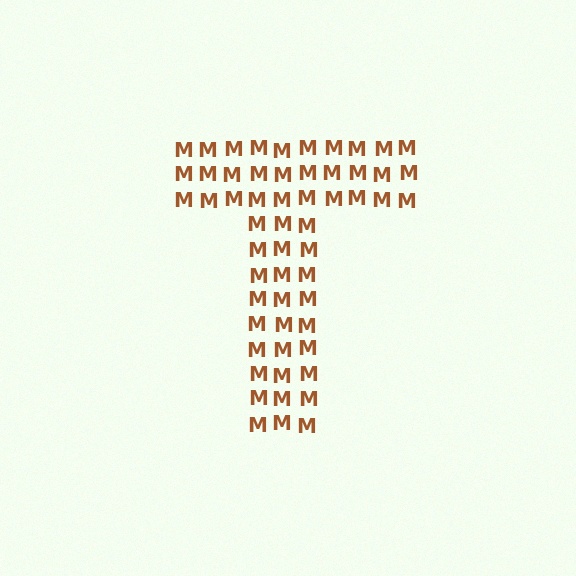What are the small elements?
The small elements are letter M's.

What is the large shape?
The large shape is the letter T.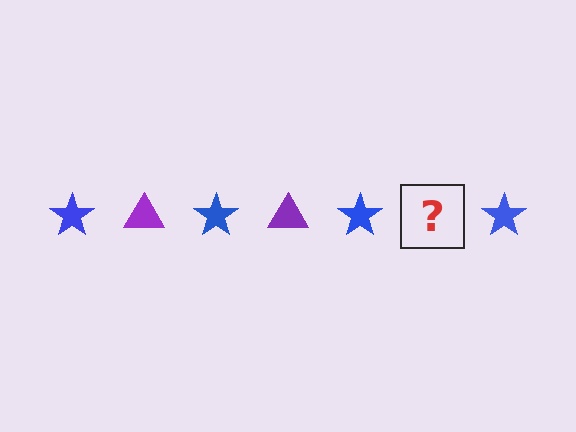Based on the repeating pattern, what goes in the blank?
The blank should be a purple triangle.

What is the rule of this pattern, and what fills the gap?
The rule is that the pattern alternates between blue star and purple triangle. The gap should be filled with a purple triangle.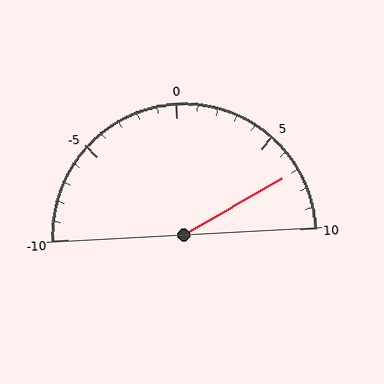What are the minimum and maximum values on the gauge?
The gauge ranges from -10 to 10.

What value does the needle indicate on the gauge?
The needle indicates approximately 7.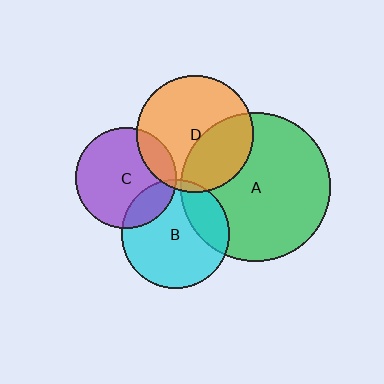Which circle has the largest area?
Circle A (green).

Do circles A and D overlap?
Yes.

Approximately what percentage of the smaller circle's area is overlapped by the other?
Approximately 35%.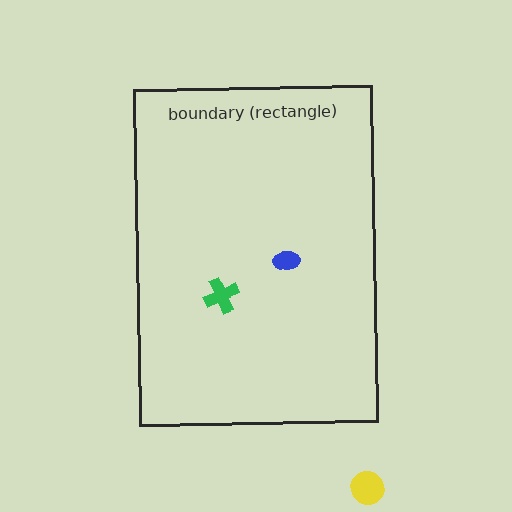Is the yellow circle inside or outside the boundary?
Outside.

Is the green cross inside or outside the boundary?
Inside.